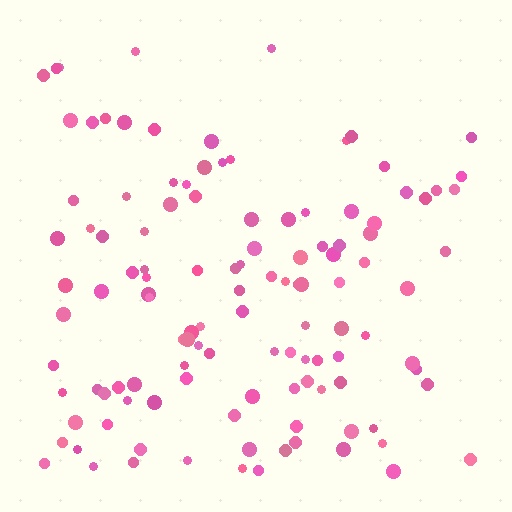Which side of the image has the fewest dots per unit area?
The top.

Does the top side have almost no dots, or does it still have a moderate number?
Still a moderate number, just noticeably fewer than the bottom.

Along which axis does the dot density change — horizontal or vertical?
Vertical.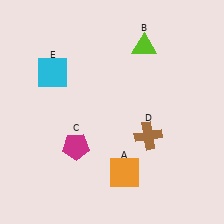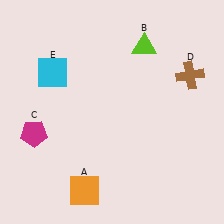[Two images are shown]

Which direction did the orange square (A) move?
The orange square (A) moved left.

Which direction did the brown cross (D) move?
The brown cross (D) moved up.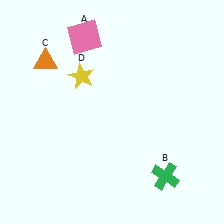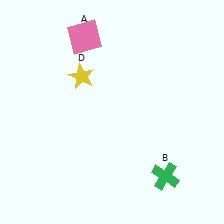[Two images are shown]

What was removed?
The orange triangle (C) was removed in Image 2.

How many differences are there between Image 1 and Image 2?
There is 1 difference between the two images.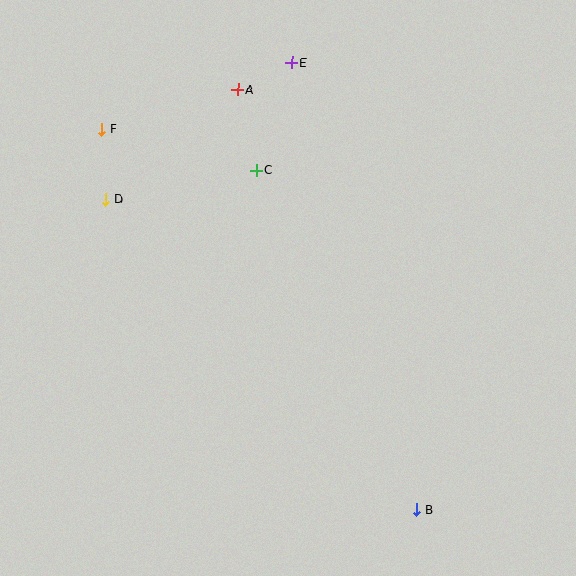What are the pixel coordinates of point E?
Point E is at (292, 63).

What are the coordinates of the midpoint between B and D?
The midpoint between B and D is at (261, 354).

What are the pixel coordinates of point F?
Point F is at (102, 129).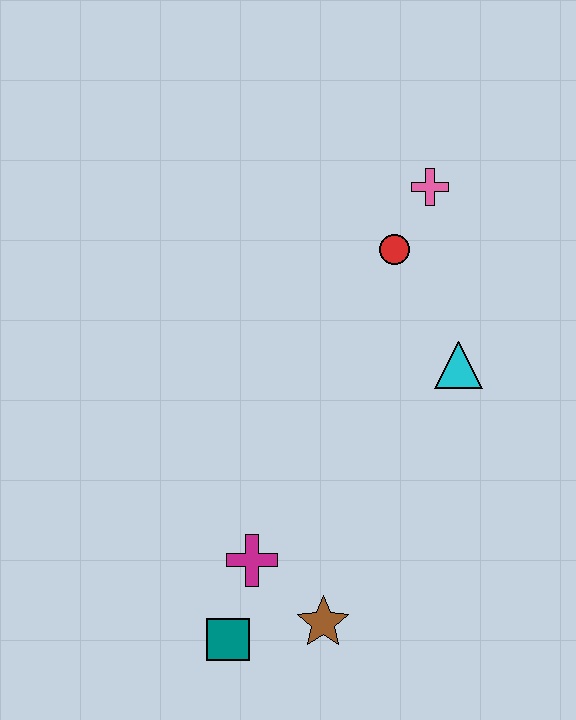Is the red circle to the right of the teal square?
Yes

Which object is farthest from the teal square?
The pink cross is farthest from the teal square.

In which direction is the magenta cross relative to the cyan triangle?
The magenta cross is to the left of the cyan triangle.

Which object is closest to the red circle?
The pink cross is closest to the red circle.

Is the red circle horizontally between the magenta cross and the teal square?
No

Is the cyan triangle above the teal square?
Yes